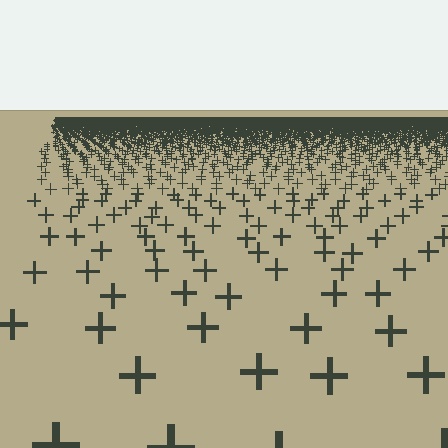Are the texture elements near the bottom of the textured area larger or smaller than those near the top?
Larger. Near the bottom, elements are closer to the viewer and appear at a bigger on-screen size.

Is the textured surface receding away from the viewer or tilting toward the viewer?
The surface is receding away from the viewer. Texture elements get smaller and denser toward the top.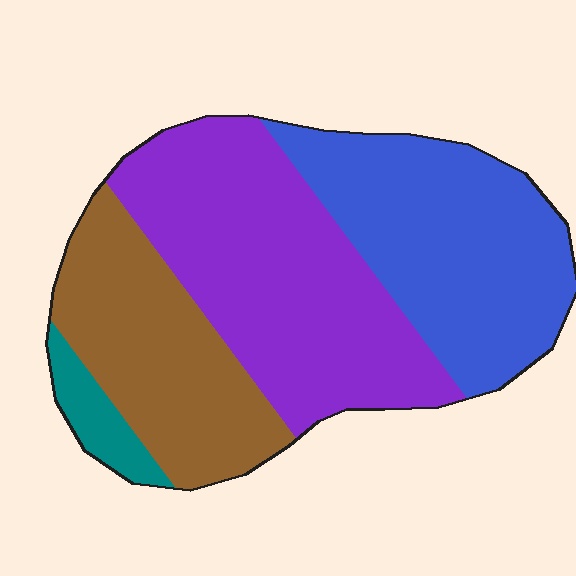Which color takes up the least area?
Teal, at roughly 5%.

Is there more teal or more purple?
Purple.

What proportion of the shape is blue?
Blue takes up about one third (1/3) of the shape.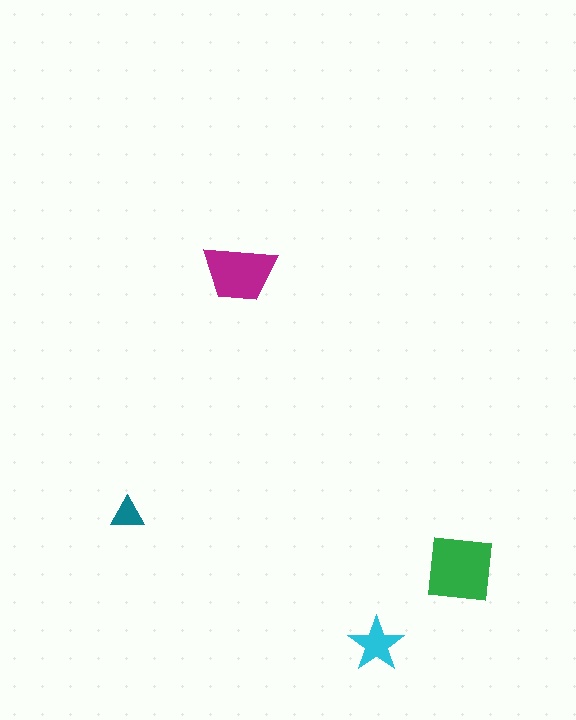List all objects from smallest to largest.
The teal triangle, the cyan star, the magenta trapezoid, the green square.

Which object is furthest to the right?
The green square is rightmost.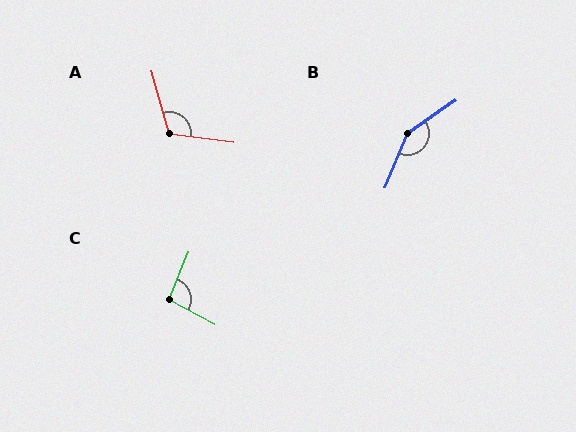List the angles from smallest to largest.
C (96°), A (113°), B (147°).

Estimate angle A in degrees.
Approximately 113 degrees.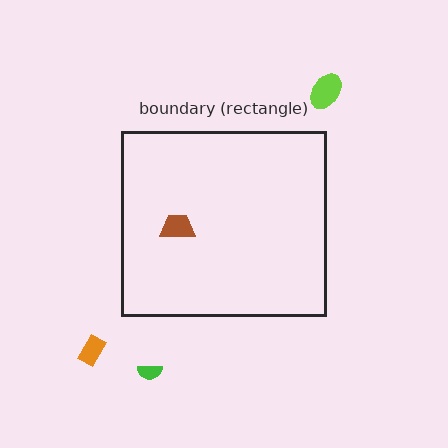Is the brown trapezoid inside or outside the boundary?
Inside.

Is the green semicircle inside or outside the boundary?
Outside.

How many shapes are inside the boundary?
1 inside, 3 outside.